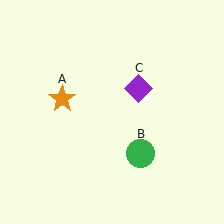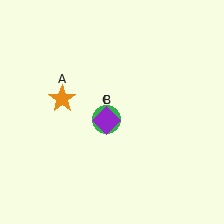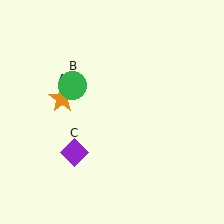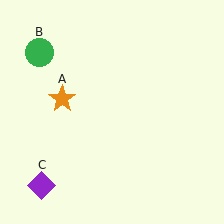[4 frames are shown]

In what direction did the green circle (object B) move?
The green circle (object B) moved up and to the left.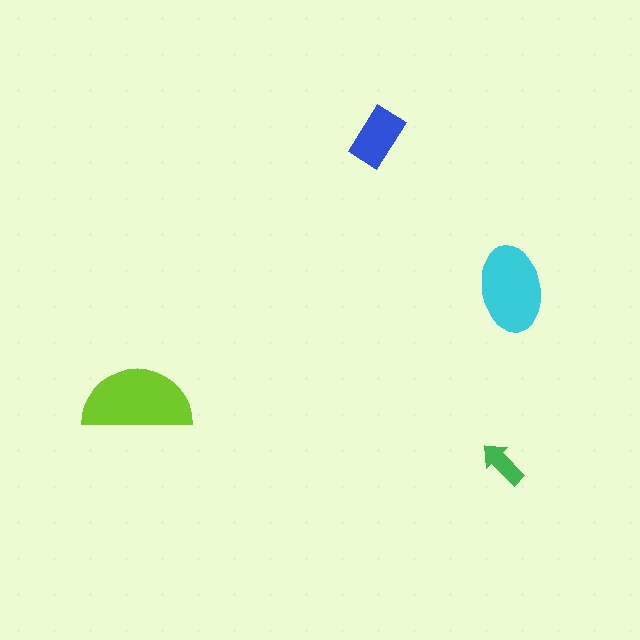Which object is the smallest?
The green arrow.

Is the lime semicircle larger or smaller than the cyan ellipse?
Larger.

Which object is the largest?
The lime semicircle.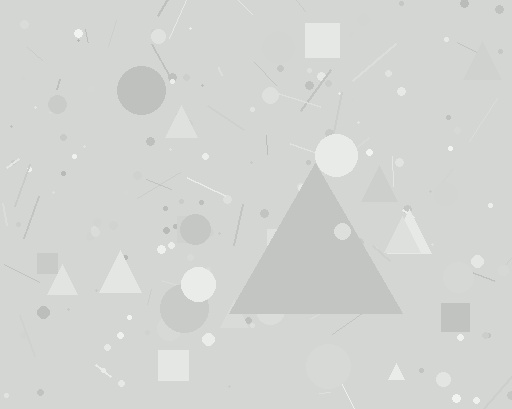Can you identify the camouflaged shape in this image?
The camouflaged shape is a triangle.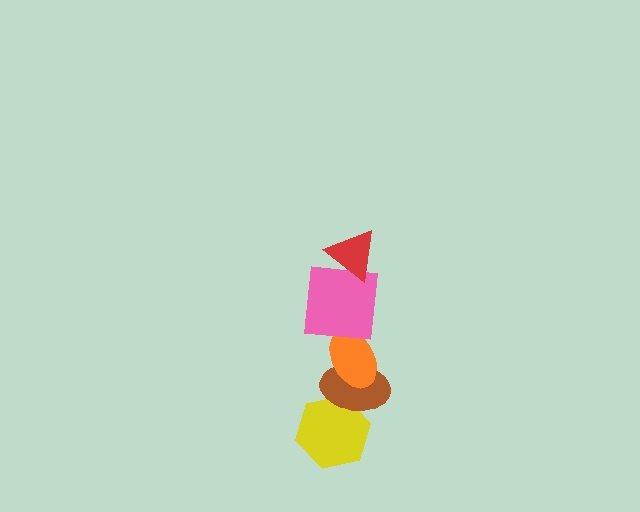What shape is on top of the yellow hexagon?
The brown ellipse is on top of the yellow hexagon.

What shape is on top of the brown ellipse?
The orange ellipse is on top of the brown ellipse.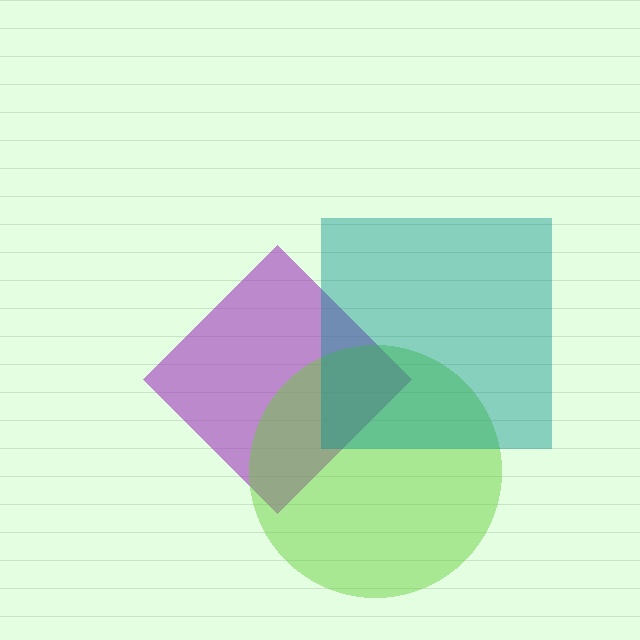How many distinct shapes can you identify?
There are 3 distinct shapes: a purple diamond, a lime circle, a teal square.